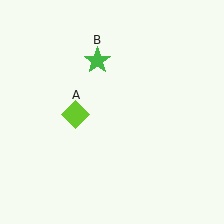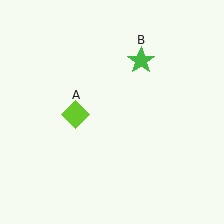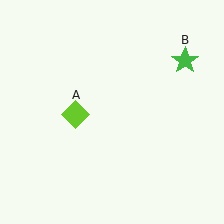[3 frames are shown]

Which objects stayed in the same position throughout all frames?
Lime diamond (object A) remained stationary.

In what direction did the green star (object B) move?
The green star (object B) moved right.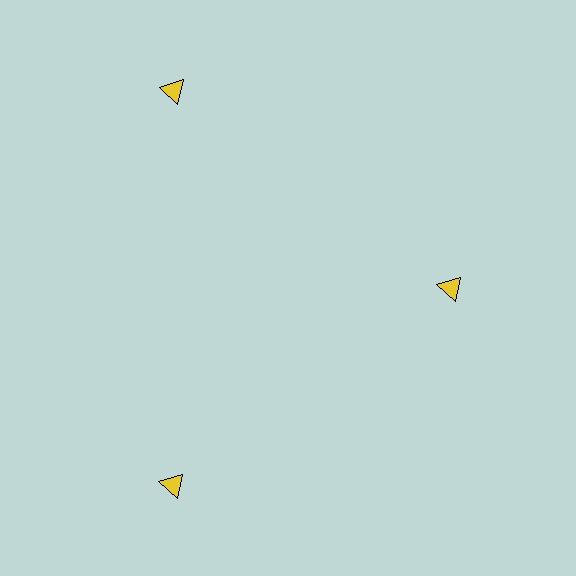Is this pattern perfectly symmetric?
No. The 3 yellow triangles are arranged in a ring, but one element near the 3 o'clock position is pulled inward toward the center, breaking the 3-fold rotational symmetry.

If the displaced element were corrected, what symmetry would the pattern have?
It would have 3-fold rotational symmetry — the pattern would map onto itself every 120 degrees.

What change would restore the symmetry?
The symmetry would be restored by moving it outward, back onto the ring so that all 3 triangles sit at equal angles and equal distance from the center.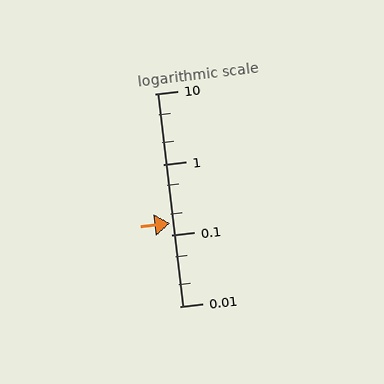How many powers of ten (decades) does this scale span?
The scale spans 3 decades, from 0.01 to 10.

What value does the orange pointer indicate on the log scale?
The pointer indicates approximately 0.15.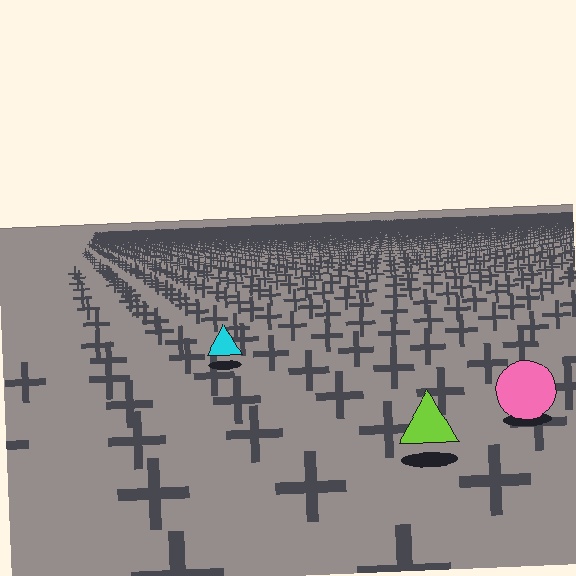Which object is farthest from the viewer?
The cyan triangle is farthest from the viewer. It appears smaller and the ground texture around it is denser.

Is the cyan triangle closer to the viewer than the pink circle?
No. The pink circle is closer — you can tell from the texture gradient: the ground texture is coarser near it.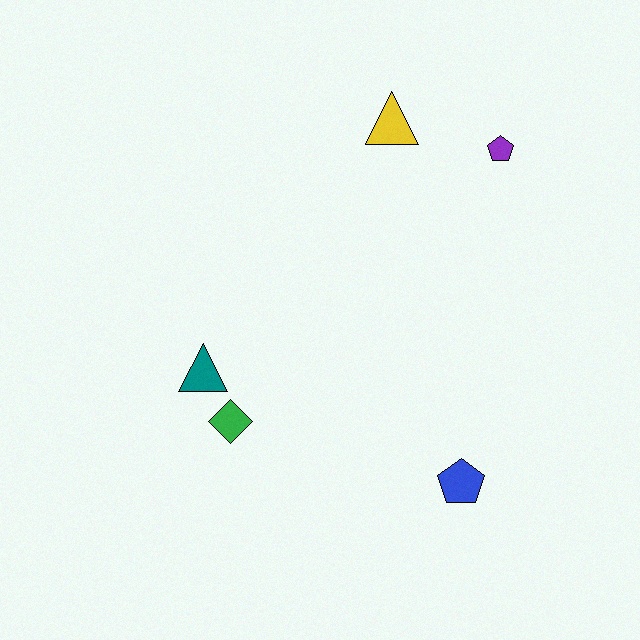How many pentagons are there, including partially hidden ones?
There are 2 pentagons.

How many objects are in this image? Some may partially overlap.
There are 5 objects.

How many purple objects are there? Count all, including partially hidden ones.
There is 1 purple object.